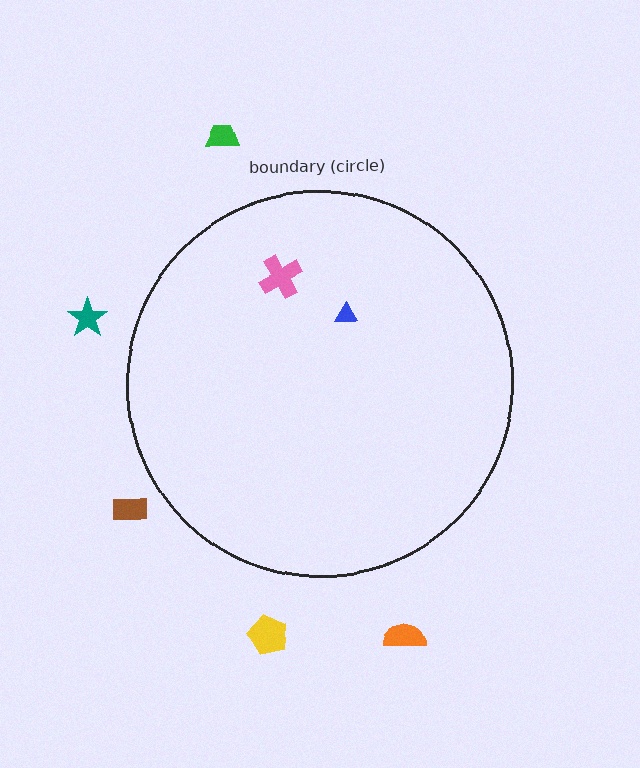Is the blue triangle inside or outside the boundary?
Inside.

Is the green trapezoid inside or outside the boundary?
Outside.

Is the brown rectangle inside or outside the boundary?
Outside.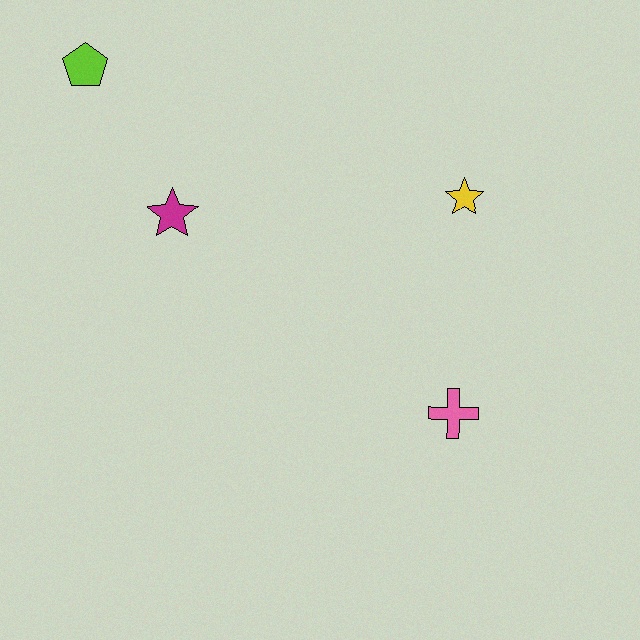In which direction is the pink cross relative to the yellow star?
The pink cross is below the yellow star.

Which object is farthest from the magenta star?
The pink cross is farthest from the magenta star.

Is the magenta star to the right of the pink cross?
No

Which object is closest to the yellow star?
The pink cross is closest to the yellow star.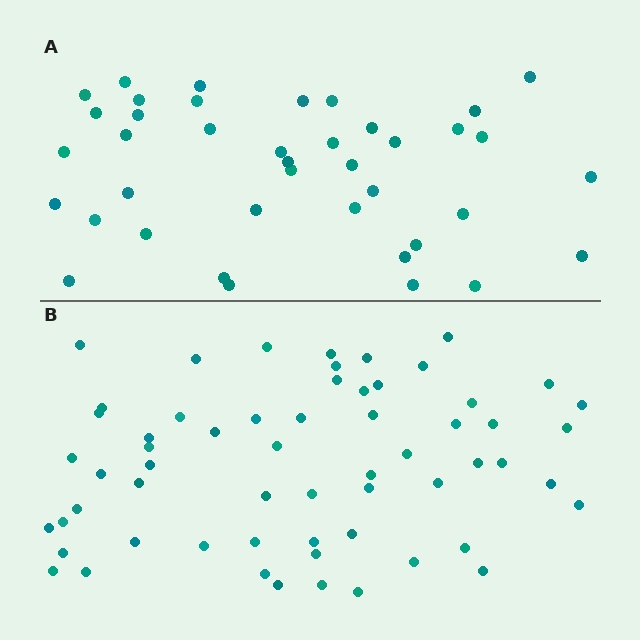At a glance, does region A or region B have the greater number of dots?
Region B (the bottom region) has more dots.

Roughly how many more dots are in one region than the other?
Region B has approximately 20 more dots than region A.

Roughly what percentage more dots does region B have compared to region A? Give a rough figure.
About 50% more.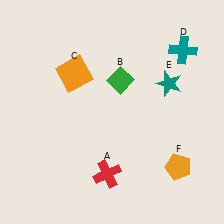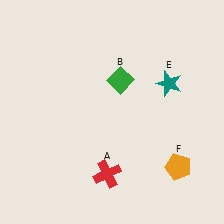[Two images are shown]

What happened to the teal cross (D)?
The teal cross (D) was removed in Image 2. It was in the top-right area of Image 1.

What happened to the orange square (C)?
The orange square (C) was removed in Image 2. It was in the top-left area of Image 1.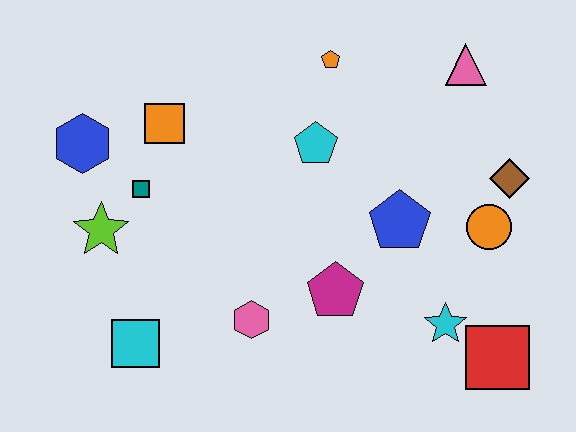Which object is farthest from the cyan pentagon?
The red square is farthest from the cyan pentagon.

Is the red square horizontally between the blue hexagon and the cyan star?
No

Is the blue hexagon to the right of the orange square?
No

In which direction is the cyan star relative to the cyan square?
The cyan star is to the right of the cyan square.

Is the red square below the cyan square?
Yes